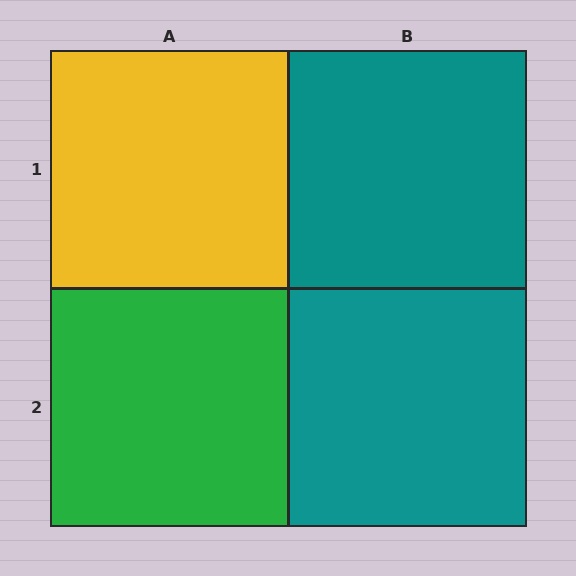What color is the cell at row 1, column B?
Teal.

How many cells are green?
1 cell is green.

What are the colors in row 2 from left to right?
Green, teal.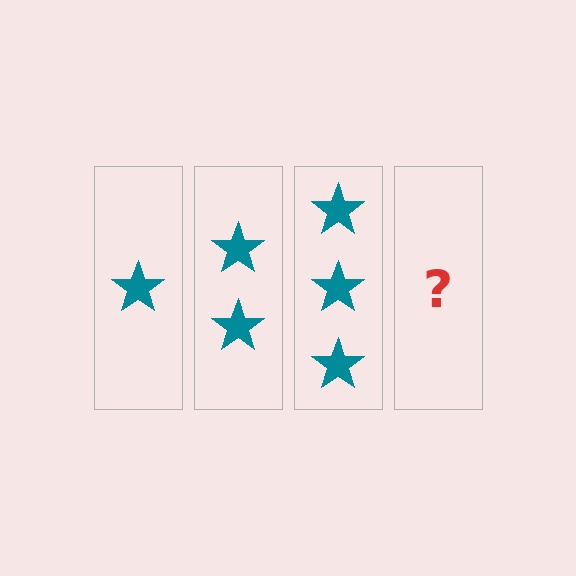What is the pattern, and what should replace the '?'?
The pattern is that each step adds one more star. The '?' should be 4 stars.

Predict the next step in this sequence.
The next step is 4 stars.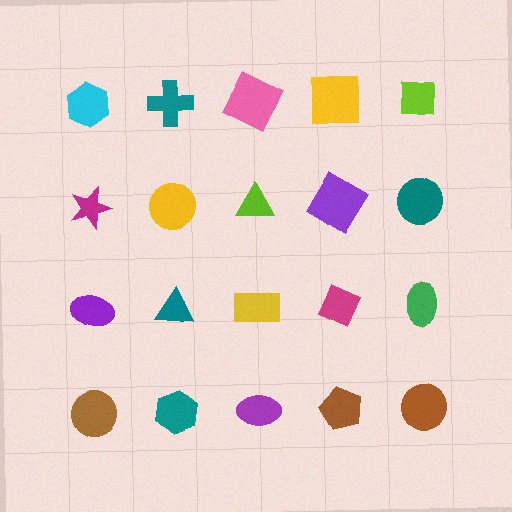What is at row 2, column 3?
A lime triangle.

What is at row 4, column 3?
A purple ellipse.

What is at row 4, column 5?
A brown circle.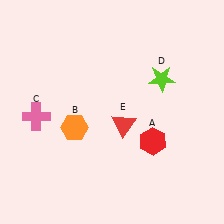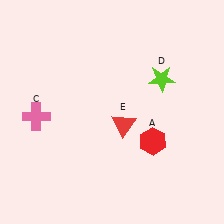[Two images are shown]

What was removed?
The orange hexagon (B) was removed in Image 2.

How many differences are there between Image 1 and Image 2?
There is 1 difference between the two images.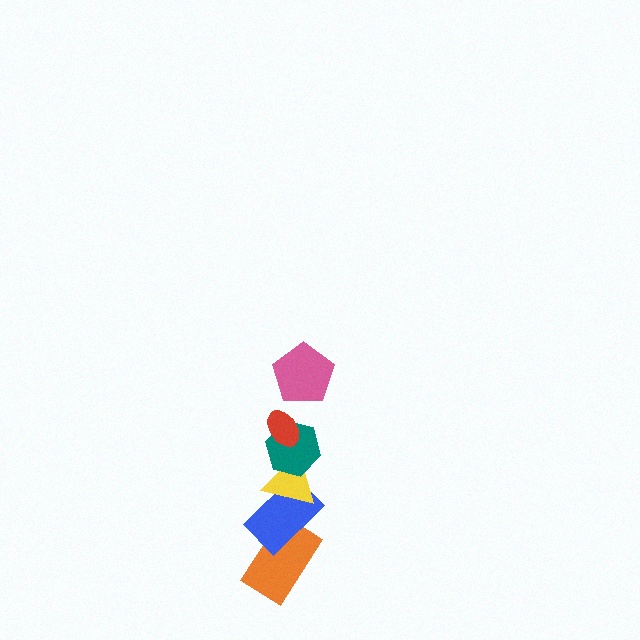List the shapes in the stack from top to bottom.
From top to bottom: the red ellipse, the pink pentagon, the teal hexagon, the yellow triangle, the blue rectangle, the orange rectangle.